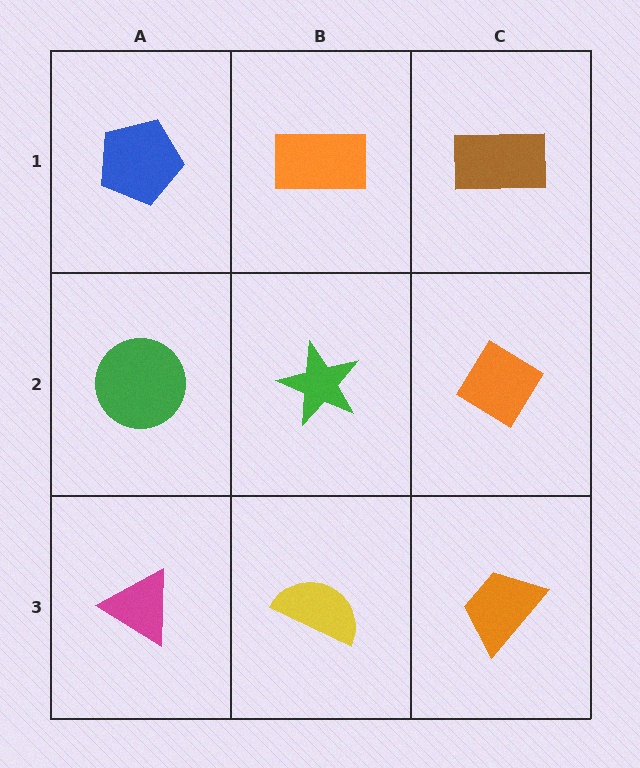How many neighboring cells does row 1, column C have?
2.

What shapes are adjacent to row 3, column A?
A green circle (row 2, column A), a yellow semicircle (row 3, column B).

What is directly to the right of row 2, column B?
An orange diamond.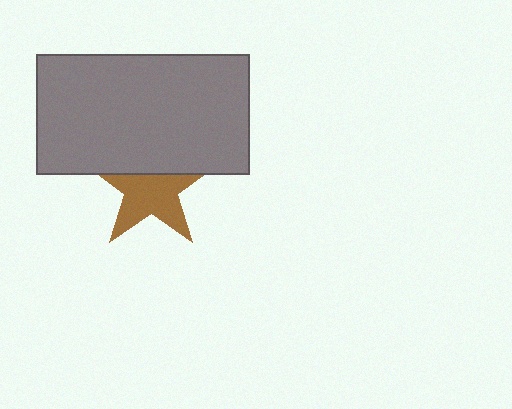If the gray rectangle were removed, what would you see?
You would see the complete brown star.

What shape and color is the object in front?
The object in front is a gray rectangle.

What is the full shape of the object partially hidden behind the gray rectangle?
The partially hidden object is a brown star.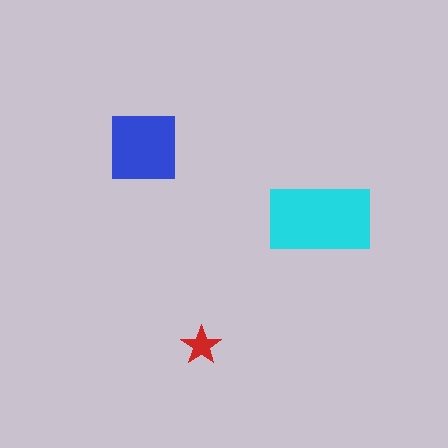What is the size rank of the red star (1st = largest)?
3rd.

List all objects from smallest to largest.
The red star, the blue square, the cyan rectangle.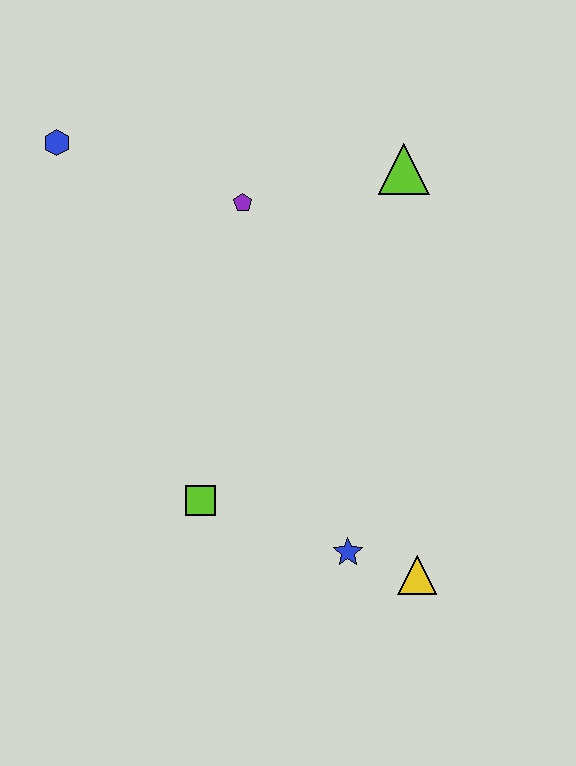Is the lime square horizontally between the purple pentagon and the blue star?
No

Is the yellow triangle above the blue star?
No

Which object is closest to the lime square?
The blue star is closest to the lime square.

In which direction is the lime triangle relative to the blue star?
The lime triangle is above the blue star.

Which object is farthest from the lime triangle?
The yellow triangle is farthest from the lime triangle.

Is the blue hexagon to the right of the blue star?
No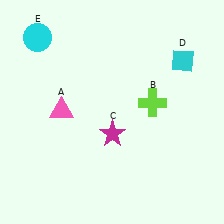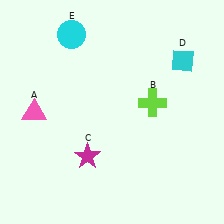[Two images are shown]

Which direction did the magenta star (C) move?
The magenta star (C) moved left.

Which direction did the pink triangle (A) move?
The pink triangle (A) moved left.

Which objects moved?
The objects that moved are: the pink triangle (A), the magenta star (C), the cyan circle (E).